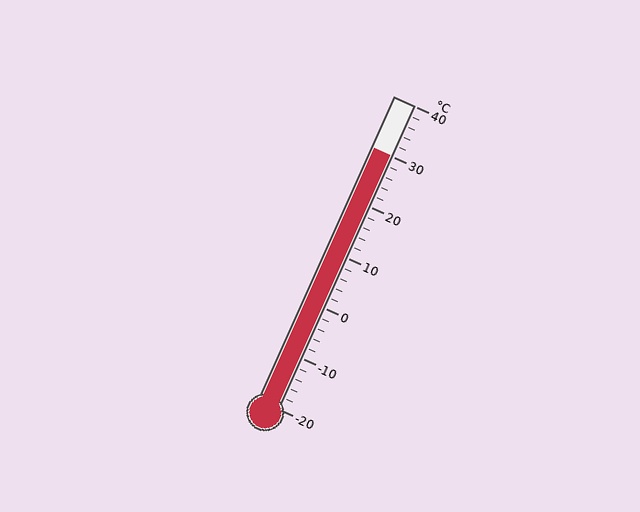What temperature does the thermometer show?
The thermometer shows approximately 30°C.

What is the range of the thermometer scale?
The thermometer scale ranges from -20°C to 40°C.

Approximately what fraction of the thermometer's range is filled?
The thermometer is filled to approximately 85% of its range.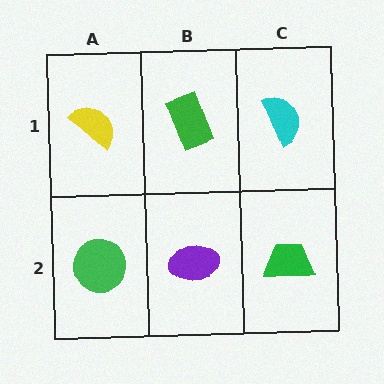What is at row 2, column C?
A green trapezoid.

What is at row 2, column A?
A green circle.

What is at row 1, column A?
A yellow semicircle.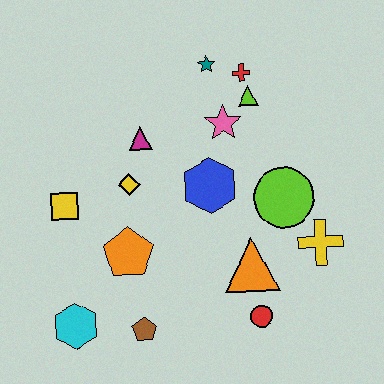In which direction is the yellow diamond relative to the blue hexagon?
The yellow diamond is to the left of the blue hexagon.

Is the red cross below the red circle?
No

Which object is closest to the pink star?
The lime triangle is closest to the pink star.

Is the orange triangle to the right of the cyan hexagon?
Yes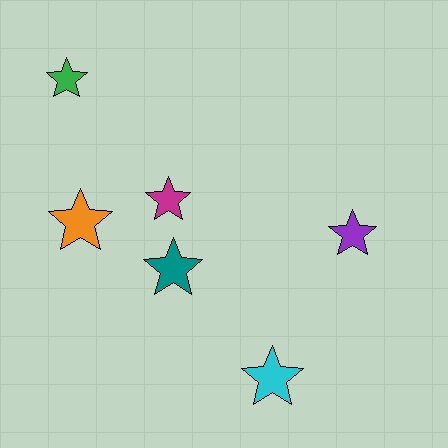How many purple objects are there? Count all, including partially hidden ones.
There is 1 purple object.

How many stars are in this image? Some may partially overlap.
There are 6 stars.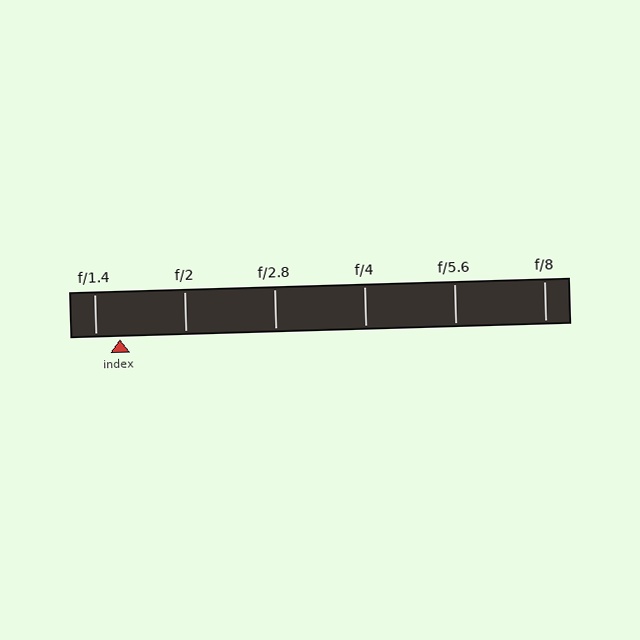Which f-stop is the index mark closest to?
The index mark is closest to f/1.4.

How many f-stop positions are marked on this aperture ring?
There are 6 f-stop positions marked.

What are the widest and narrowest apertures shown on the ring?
The widest aperture shown is f/1.4 and the narrowest is f/8.